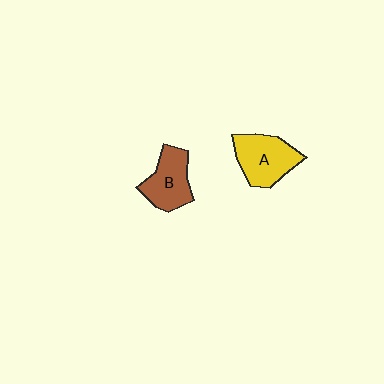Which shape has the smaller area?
Shape B (brown).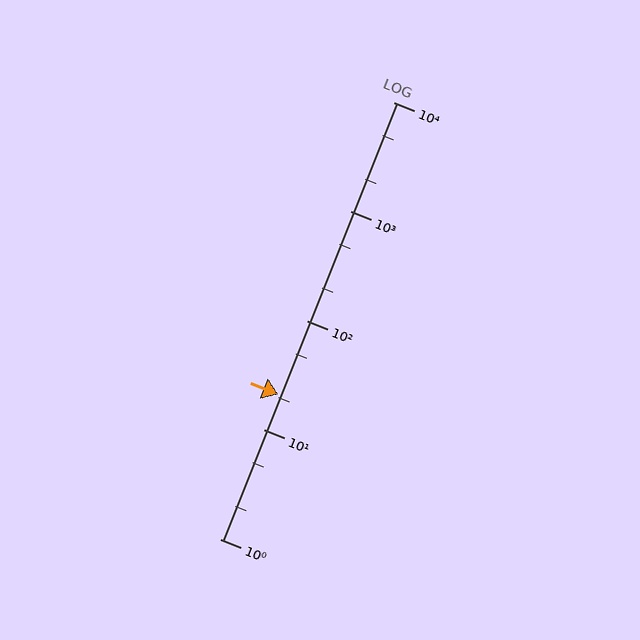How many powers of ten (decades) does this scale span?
The scale spans 4 decades, from 1 to 10000.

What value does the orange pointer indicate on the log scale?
The pointer indicates approximately 21.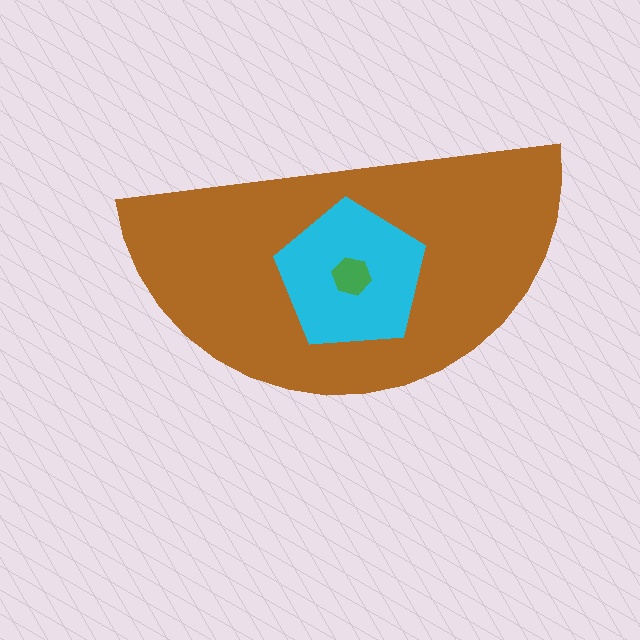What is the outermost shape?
The brown semicircle.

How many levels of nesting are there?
3.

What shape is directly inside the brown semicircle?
The cyan pentagon.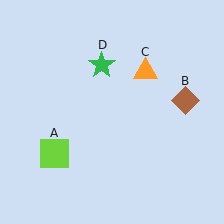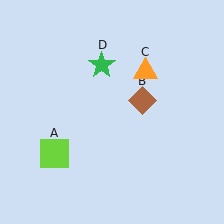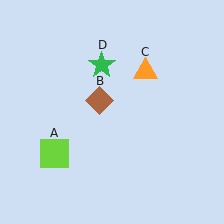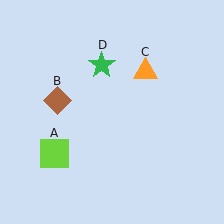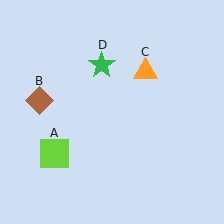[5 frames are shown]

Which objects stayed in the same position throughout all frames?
Lime square (object A) and orange triangle (object C) and green star (object D) remained stationary.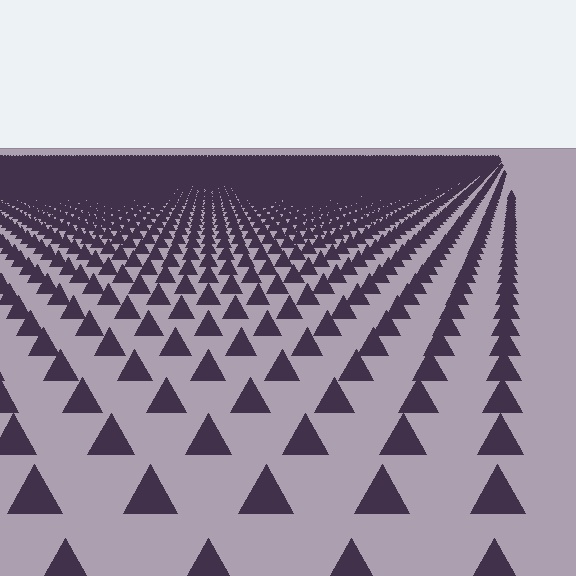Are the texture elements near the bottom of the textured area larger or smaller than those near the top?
Larger. Near the bottom, elements are closer to the viewer and appear at a bigger on-screen size.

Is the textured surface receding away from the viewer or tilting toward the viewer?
The surface is receding away from the viewer. Texture elements get smaller and denser toward the top.